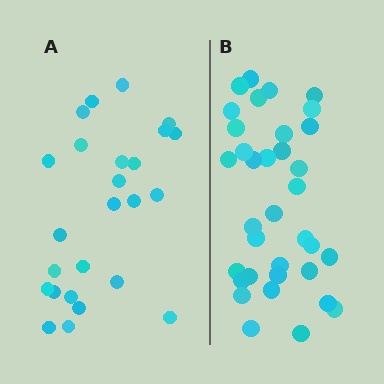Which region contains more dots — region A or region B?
Region B (the right region) has more dots.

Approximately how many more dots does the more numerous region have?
Region B has roughly 10 or so more dots than region A.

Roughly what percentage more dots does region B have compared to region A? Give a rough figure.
About 40% more.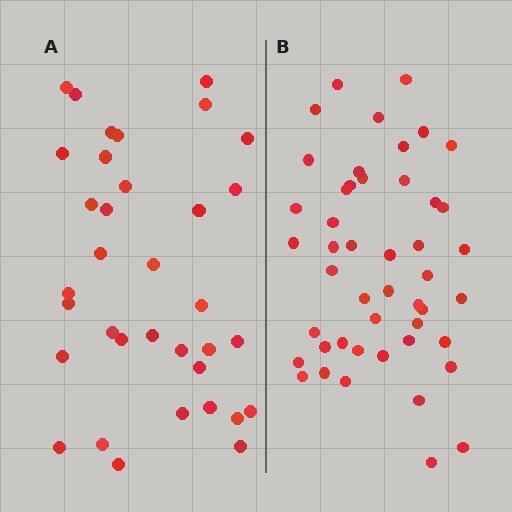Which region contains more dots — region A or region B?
Region B (the right region) has more dots.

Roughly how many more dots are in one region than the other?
Region B has roughly 12 or so more dots than region A.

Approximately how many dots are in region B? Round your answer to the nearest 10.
About 50 dots. (The exact count is 47, which rounds to 50.)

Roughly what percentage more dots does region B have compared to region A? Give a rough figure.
About 35% more.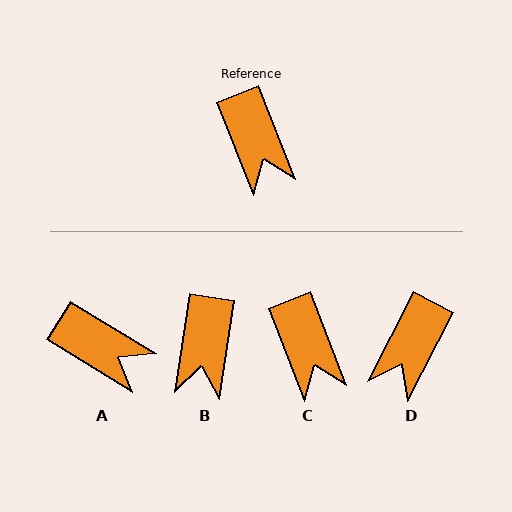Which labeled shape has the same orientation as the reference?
C.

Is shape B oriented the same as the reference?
No, it is off by about 30 degrees.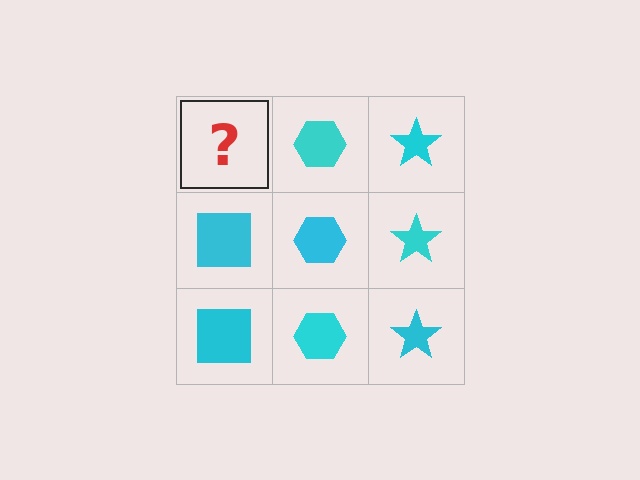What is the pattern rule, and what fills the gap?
The rule is that each column has a consistent shape. The gap should be filled with a cyan square.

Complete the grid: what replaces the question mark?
The question mark should be replaced with a cyan square.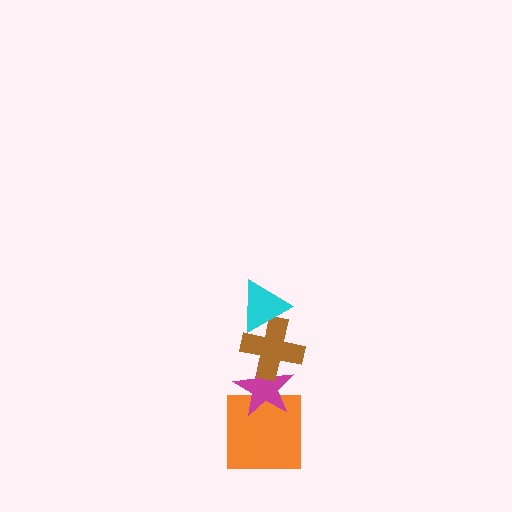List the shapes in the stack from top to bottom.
From top to bottom: the cyan triangle, the brown cross, the magenta star, the orange square.